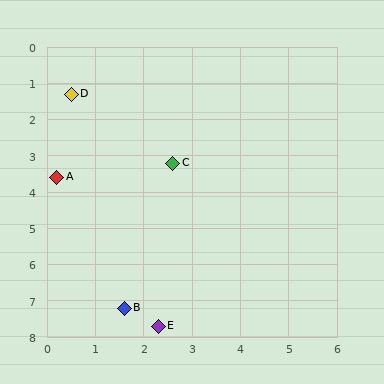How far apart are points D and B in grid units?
Points D and B are about 6.0 grid units apart.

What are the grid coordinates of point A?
Point A is at approximately (0.2, 3.6).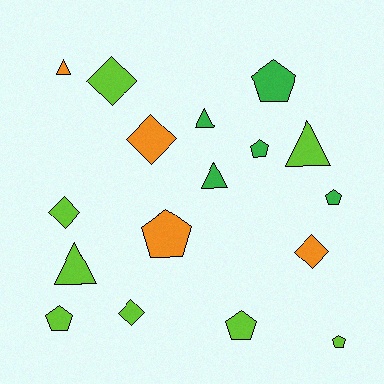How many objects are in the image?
There are 17 objects.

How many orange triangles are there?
There is 1 orange triangle.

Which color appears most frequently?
Lime, with 8 objects.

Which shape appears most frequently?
Pentagon, with 7 objects.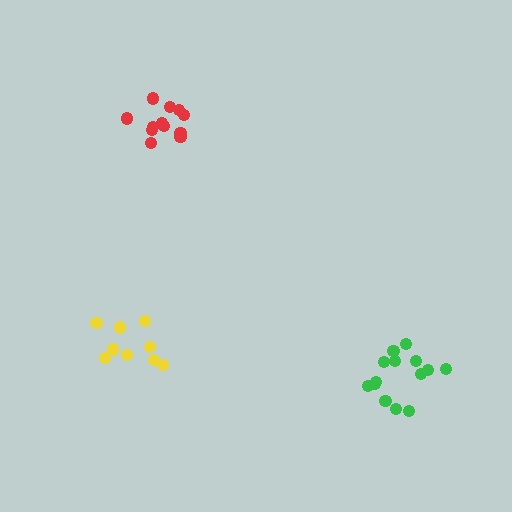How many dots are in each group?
Group 1: 9 dots, Group 2: 14 dots, Group 3: 12 dots (35 total).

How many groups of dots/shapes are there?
There are 3 groups.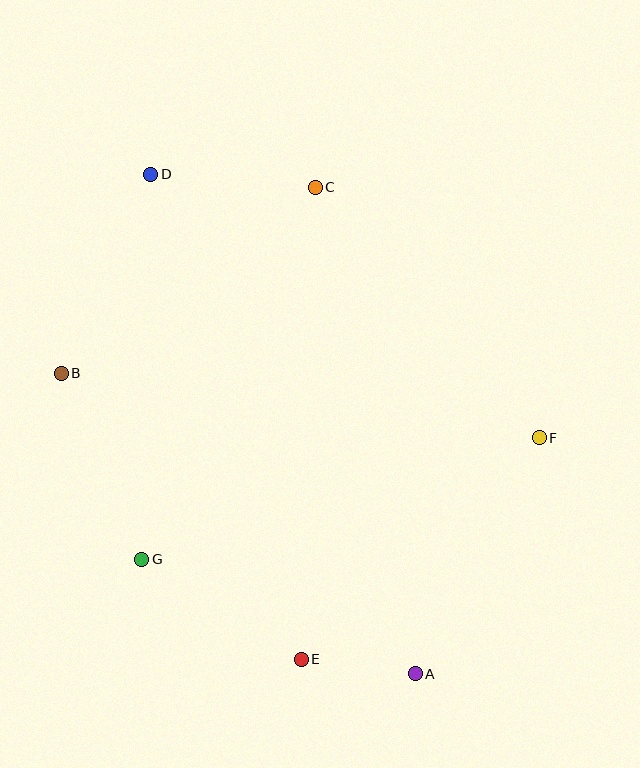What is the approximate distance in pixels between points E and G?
The distance between E and G is approximately 188 pixels.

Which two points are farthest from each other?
Points A and D are farthest from each other.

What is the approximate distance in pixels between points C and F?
The distance between C and F is approximately 336 pixels.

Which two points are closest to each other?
Points A and E are closest to each other.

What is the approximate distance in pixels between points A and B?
The distance between A and B is approximately 465 pixels.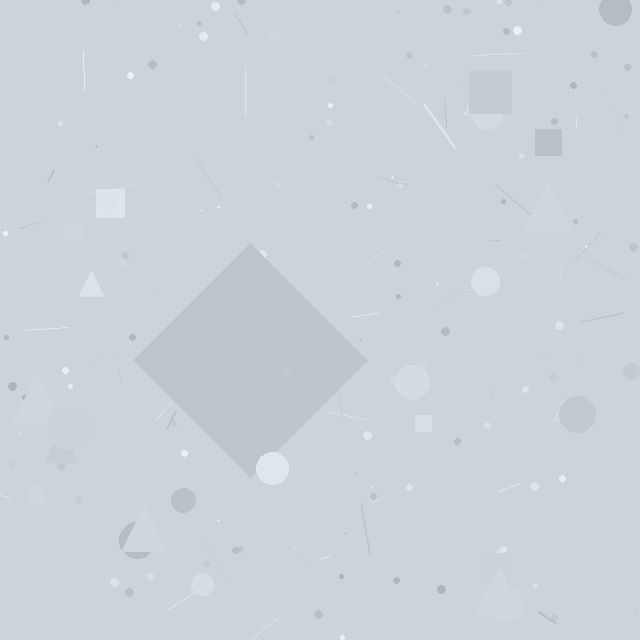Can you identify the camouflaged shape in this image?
The camouflaged shape is a diamond.